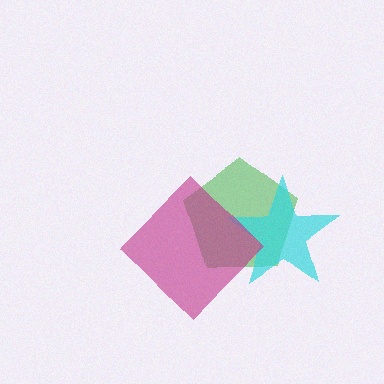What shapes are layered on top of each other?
The layered shapes are: a green pentagon, a cyan star, a magenta diamond.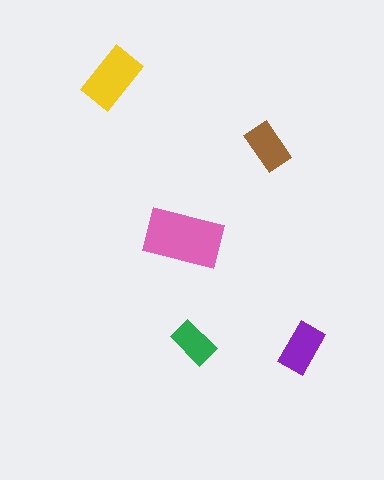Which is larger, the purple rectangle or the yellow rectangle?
The yellow one.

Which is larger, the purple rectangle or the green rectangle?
The purple one.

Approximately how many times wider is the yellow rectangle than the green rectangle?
About 1.5 times wider.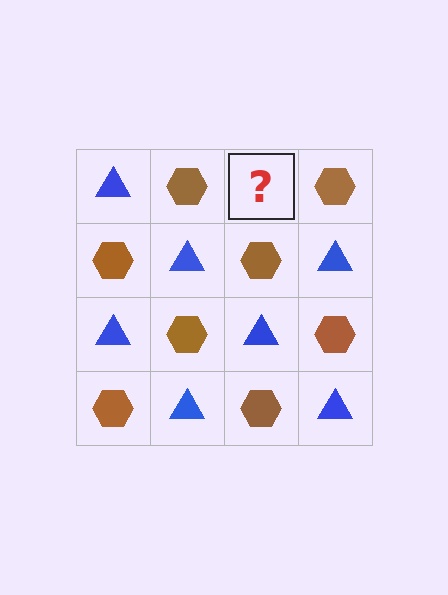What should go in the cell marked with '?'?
The missing cell should contain a blue triangle.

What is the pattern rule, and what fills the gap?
The rule is that it alternates blue triangle and brown hexagon in a checkerboard pattern. The gap should be filled with a blue triangle.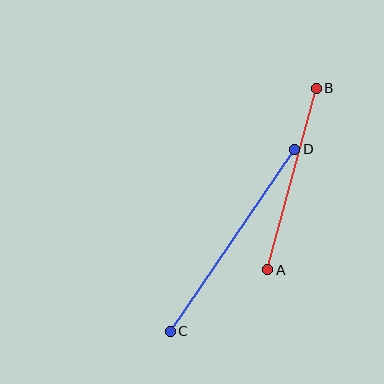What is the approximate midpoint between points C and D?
The midpoint is at approximately (233, 240) pixels.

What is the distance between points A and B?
The distance is approximately 188 pixels.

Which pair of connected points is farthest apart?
Points C and D are farthest apart.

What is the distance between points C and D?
The distance is approximately 220 pixels.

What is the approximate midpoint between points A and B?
The midpoint is at approximately (292, 179) pixels.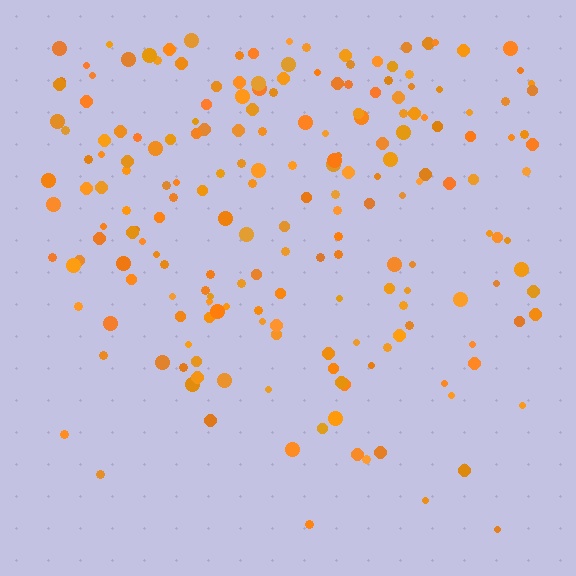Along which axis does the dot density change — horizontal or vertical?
Vertical.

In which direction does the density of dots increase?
From bottom to top, with the top side densest.